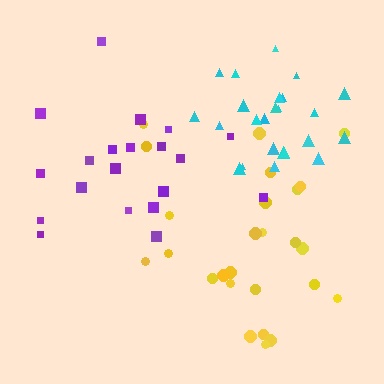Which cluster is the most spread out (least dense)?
Purple.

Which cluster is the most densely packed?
Cyan.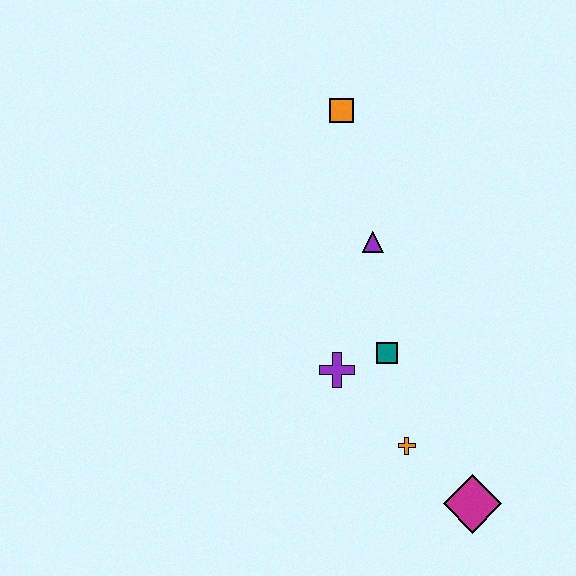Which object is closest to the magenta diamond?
The orange cross is closest to the magenta diamond.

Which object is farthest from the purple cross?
The orange square is farthest from the purple cross.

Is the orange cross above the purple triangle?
No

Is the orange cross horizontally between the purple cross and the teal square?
No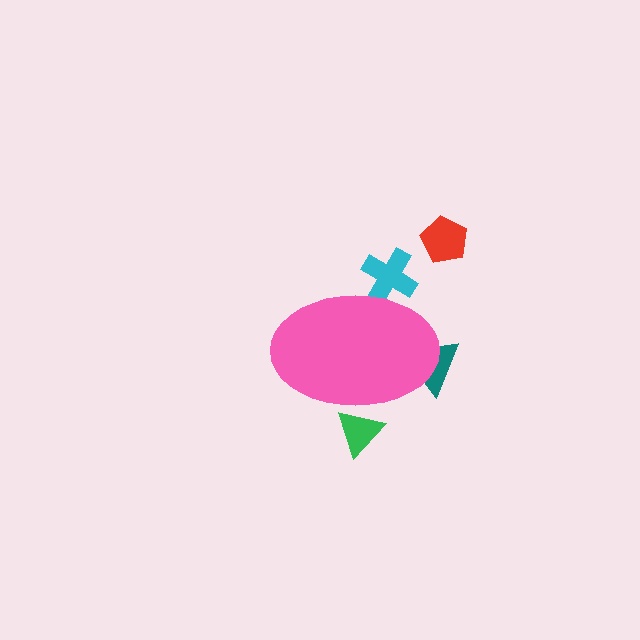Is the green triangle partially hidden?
Yes, the green triangle is partially hidden behind the pink ellipse.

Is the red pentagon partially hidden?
No, the red pentagon is fully visible.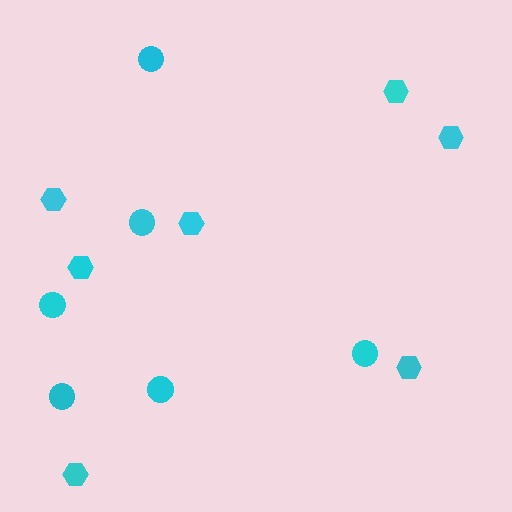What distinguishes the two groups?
There are 2 groups: one group of hexagons (7) and one group of circles (6).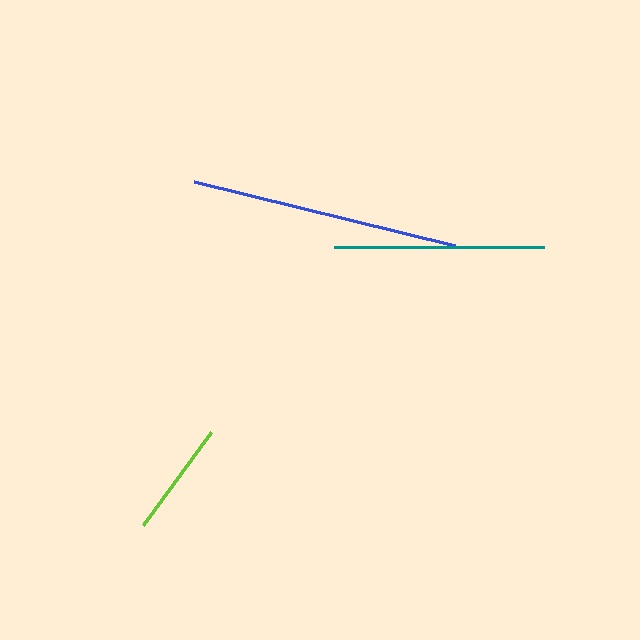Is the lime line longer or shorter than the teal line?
The teal line is longer than the lime line.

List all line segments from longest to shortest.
From longest to shortest: blue, teal, lime.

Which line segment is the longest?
The blue line is the longest at approximately 268 pixels.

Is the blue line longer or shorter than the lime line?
The blue line is longer than the lime line.